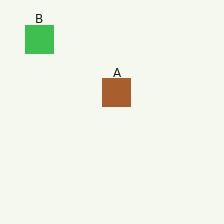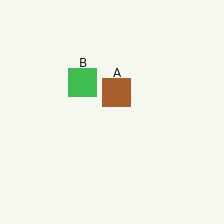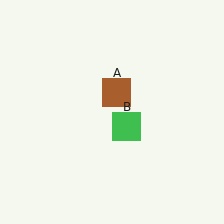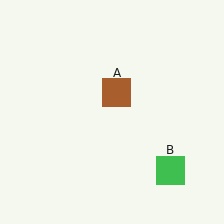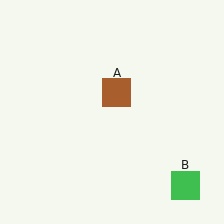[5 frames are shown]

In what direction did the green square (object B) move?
The green square (object B) moved down and to the right.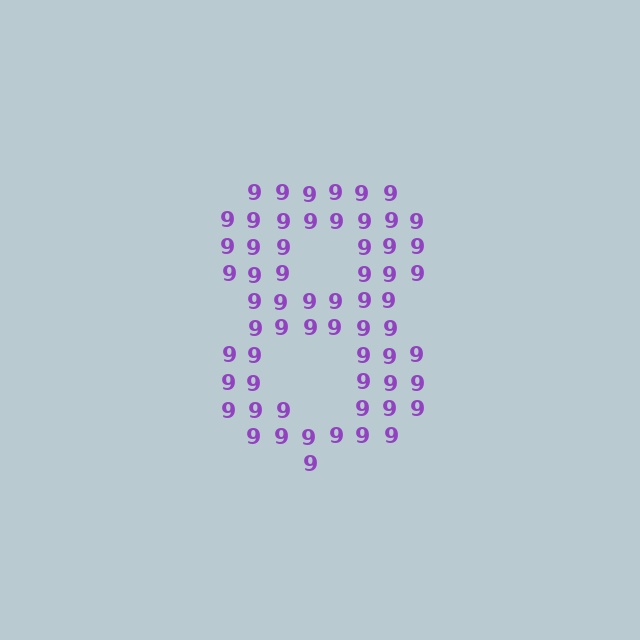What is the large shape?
The large shape is the digit 8.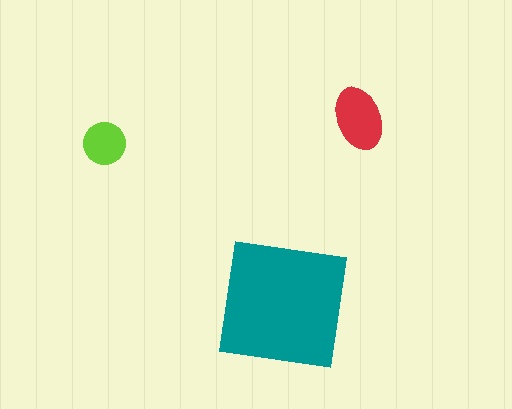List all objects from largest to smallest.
The teal square, the red ellipse, the lime circle.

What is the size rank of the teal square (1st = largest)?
1st.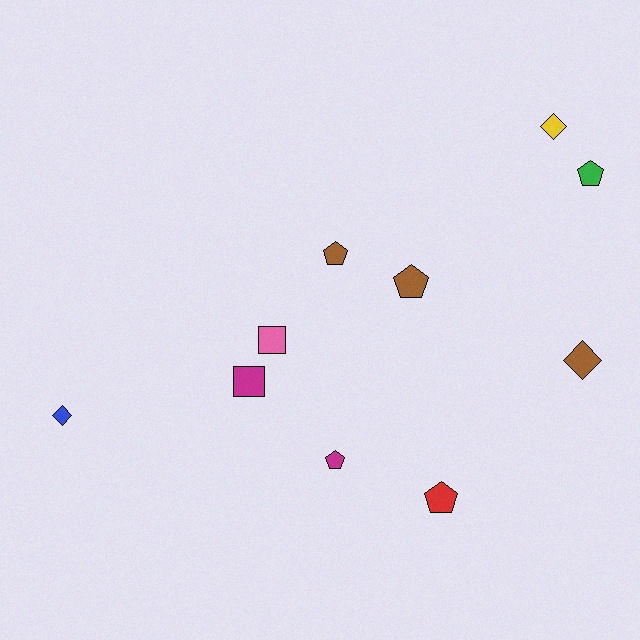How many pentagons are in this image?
There are 5 pentagons.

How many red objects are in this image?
There is 1 red object.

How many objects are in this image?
There are 10 objects.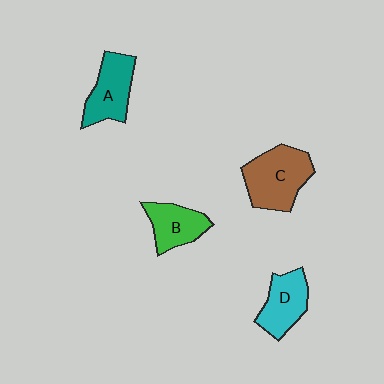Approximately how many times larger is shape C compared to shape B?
Approximately 1.5 times.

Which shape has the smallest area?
Shape B (green).